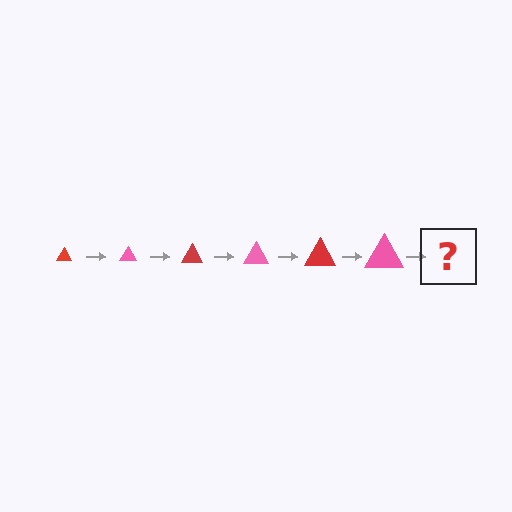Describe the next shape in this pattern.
It should be a red triangle, larger than the previous one.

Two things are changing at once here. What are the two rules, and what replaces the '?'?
The two rules are that the triangle grows larger each step and the color cycles through red and pink. The '?' should be a red triangle, larger than the previous one.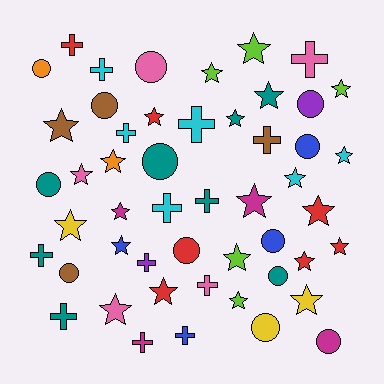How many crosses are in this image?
There are 14 crosses.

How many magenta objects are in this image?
There are 4 magenta objects.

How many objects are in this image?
There are 50 objects.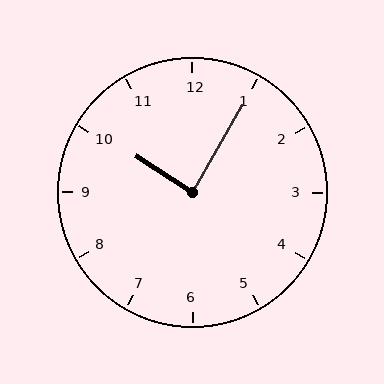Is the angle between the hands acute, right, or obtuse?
It is right.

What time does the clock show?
10:05.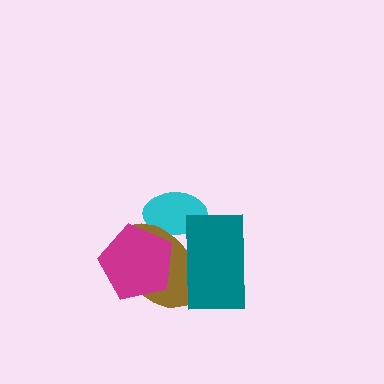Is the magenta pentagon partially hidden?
No, no other shape covers it.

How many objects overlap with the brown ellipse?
3 objects overlap with the brown ellipse.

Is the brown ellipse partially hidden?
Yes, it is partially covered by another shape.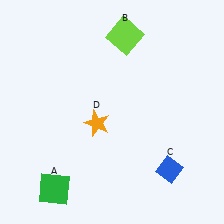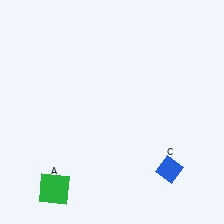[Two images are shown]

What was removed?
The orange star (D), the lime square (B) were removed in Image 2.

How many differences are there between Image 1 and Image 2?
There are 2 differences between the two images.